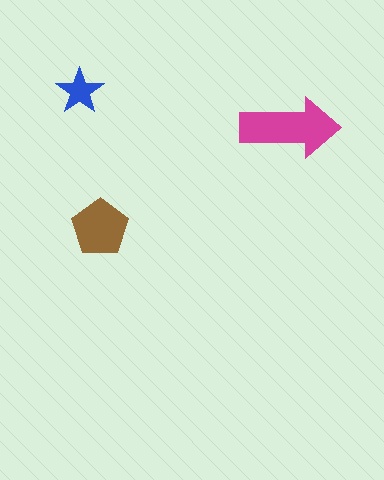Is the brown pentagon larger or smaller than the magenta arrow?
Smaller.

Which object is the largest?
The magenta arrow.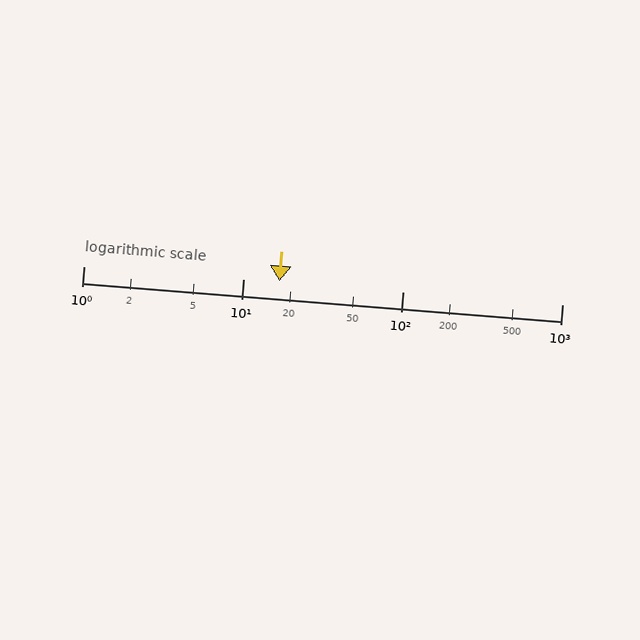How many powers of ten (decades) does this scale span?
The scale spans 3 decades, from 1 to 1000.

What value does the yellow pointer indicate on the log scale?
The pointer indicates approximately 17.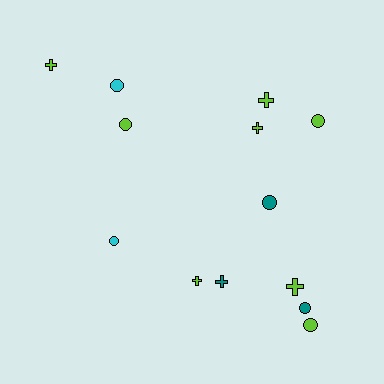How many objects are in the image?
There are 13 objects.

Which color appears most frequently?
Lime, with 8 objects.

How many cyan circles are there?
There are 2 cyan circles.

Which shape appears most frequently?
Circle, with 7 objects.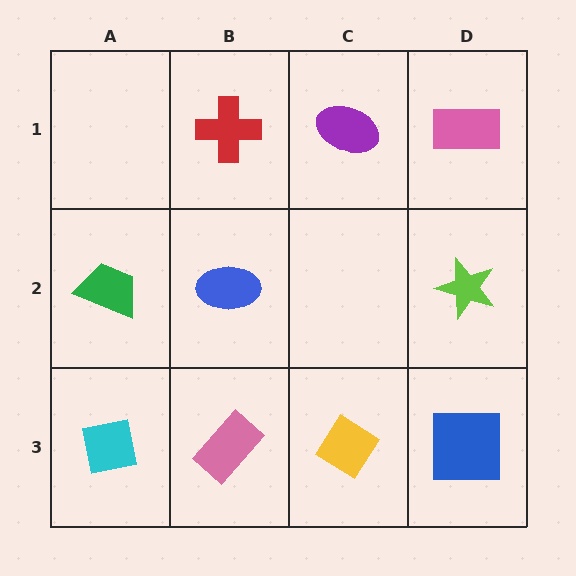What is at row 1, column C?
A purple ellipse.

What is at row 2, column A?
A green trapezoid.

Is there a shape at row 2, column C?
No, that cell is empty.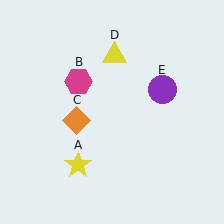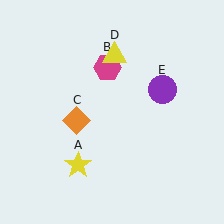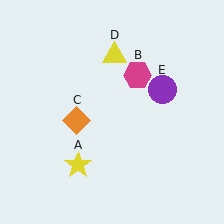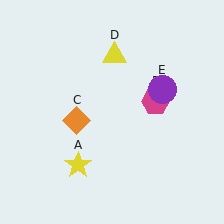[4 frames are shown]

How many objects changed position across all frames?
1 object changed position: magenta hexagon (object B).